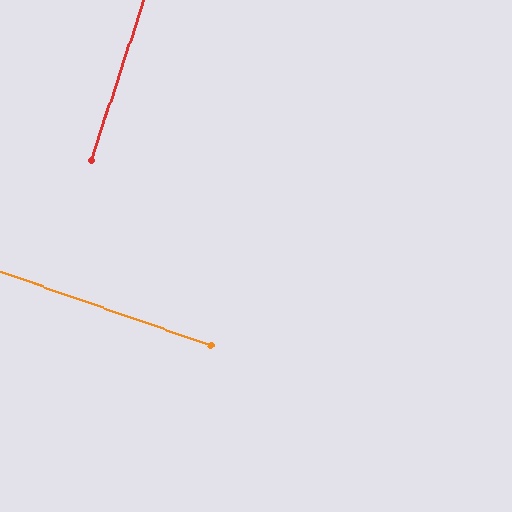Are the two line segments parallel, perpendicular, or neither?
Perpendicular — they meet at approximately 89°.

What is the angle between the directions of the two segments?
Approximately 89 degrees.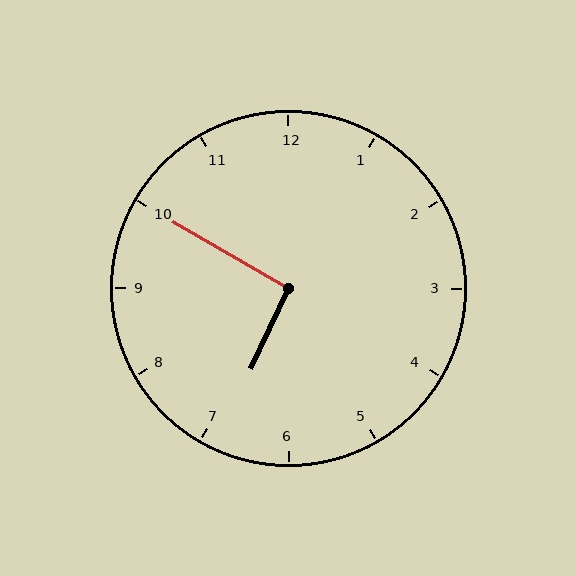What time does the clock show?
6:50.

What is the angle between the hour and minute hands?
Approximately 95 degrees.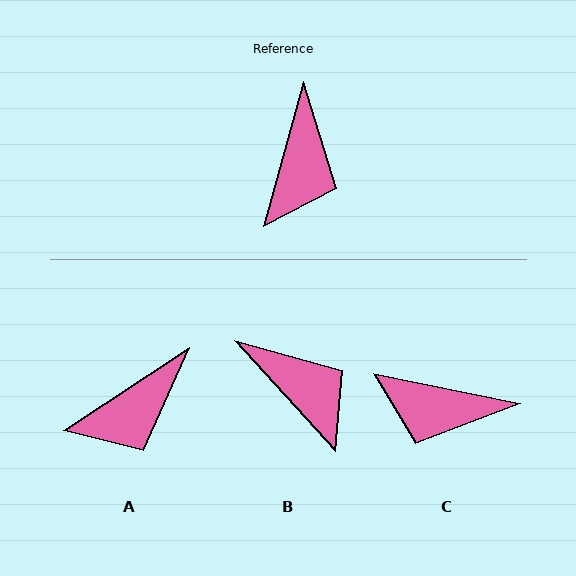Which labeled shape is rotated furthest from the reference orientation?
C, about 86 degrees away.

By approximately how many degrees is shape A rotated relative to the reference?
Approximately 41 degrees clockwise.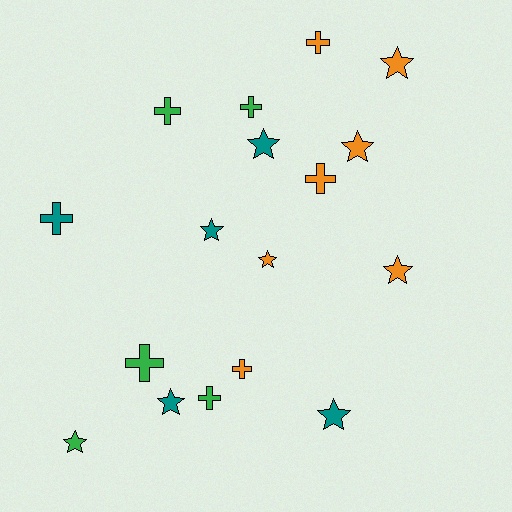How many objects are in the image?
There are 17 objects.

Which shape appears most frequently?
Star, with 9 objects.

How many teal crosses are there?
There is 1 teal cross.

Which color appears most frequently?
Orange, with 7 objects.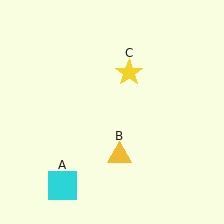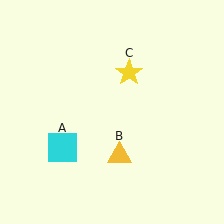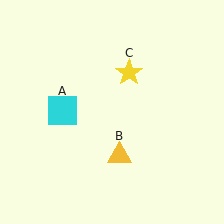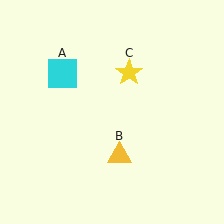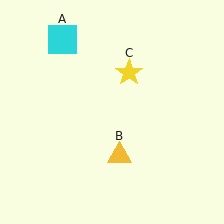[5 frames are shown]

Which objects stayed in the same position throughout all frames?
Yellow triangle (object B) and yellow star (object C) remained stationary.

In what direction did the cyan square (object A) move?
The cyan square (object A) moved up.